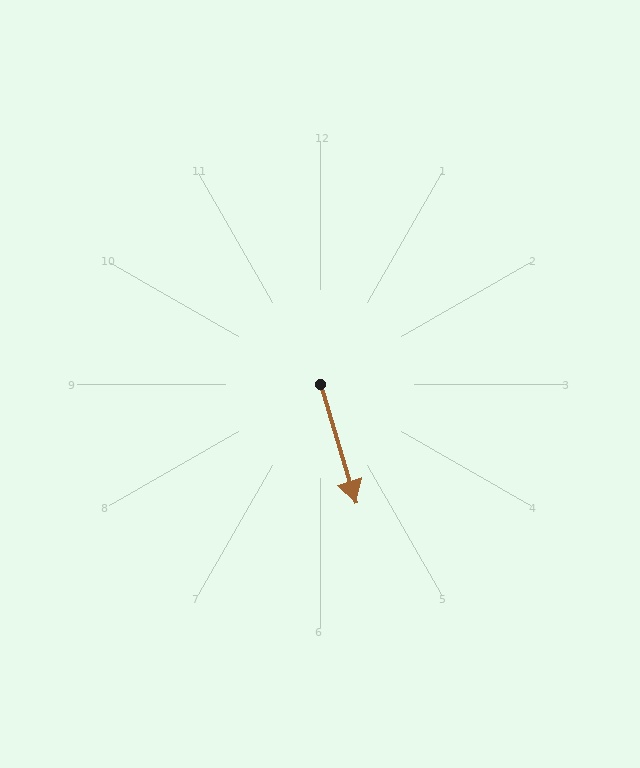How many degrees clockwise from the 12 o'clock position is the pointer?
Approximately 163 degrees.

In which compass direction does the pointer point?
South.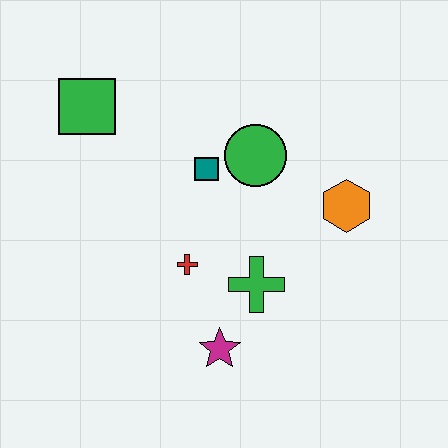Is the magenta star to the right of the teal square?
Yes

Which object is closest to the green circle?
The teal square is closest to the green circle.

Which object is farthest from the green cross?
The green square is farthest from the green cross.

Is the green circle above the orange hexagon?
Yes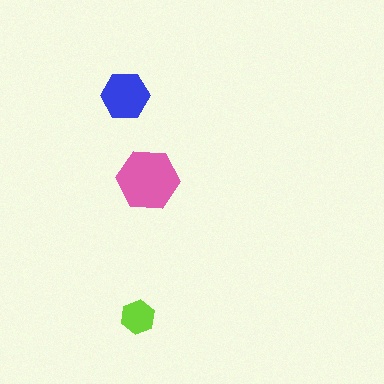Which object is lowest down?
The lime hexagon is bottommost.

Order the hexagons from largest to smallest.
the pink one, the blue one, the lime one.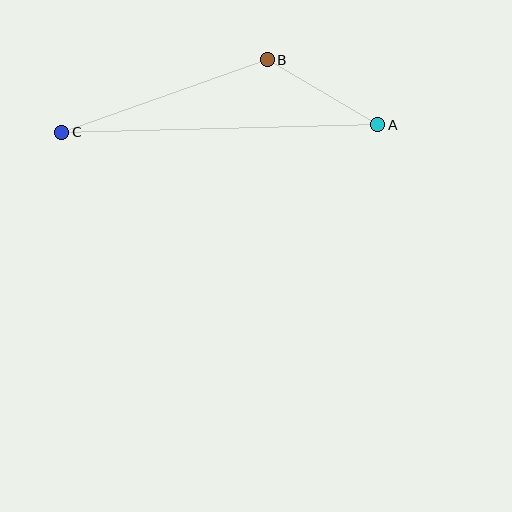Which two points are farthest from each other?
Points A and C are farthest from each other.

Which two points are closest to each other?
Points A and B are closest to each other.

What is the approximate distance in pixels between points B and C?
The distance between B and C is approximately 218 pixels.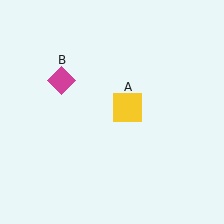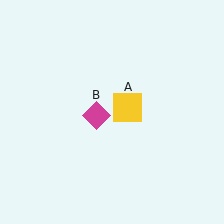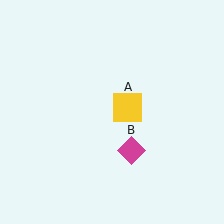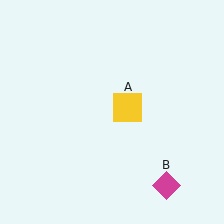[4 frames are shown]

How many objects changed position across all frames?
1 object changed position: magenta diamond (object B).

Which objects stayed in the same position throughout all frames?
Yellow square (object A) remained stationary.